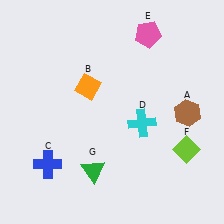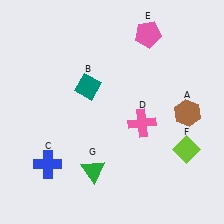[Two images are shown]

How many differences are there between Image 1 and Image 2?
There are 2 differences between the two images.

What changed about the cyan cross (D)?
In Image 1, D is cyan. In Image 2, it changed to pink.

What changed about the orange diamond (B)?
In Image 1, B is orange. In Image 2, it changed to teal.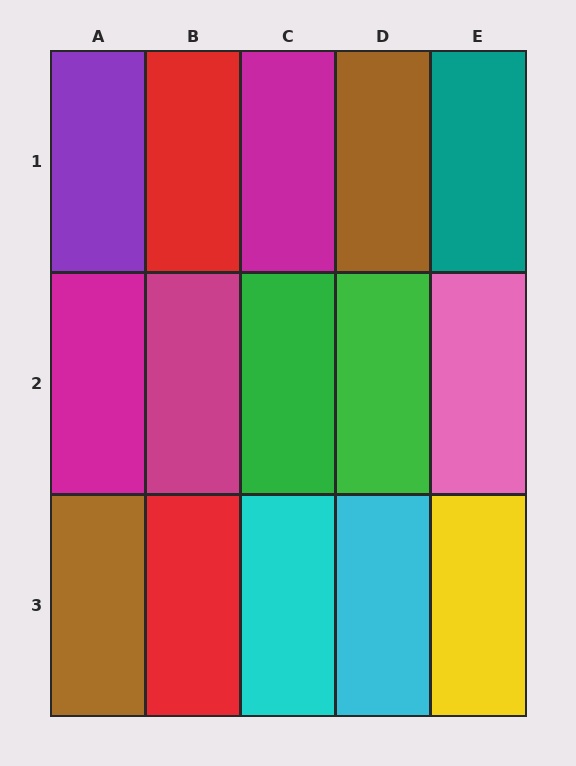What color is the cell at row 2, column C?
Green.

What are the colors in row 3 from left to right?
Brown, red, cyan, cyan, yellow.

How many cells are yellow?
1 cell is yellow.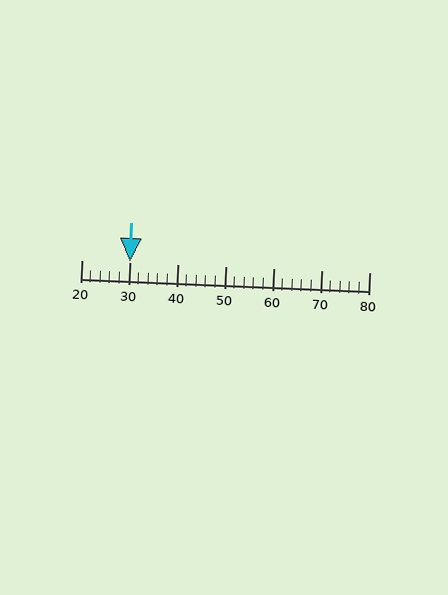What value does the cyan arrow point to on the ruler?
The cyan arrow points to approximately 30.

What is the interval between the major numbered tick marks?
The major tick marks are spaced 10 units apart.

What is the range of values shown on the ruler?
The ruler shows values from 20 to 80.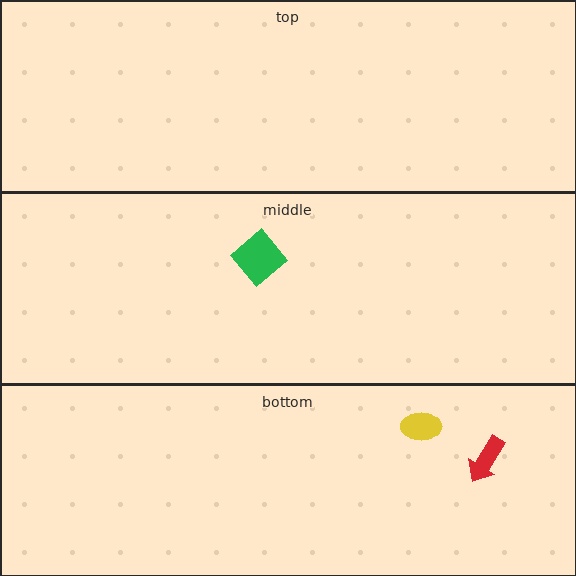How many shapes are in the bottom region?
2.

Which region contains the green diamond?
The middle region.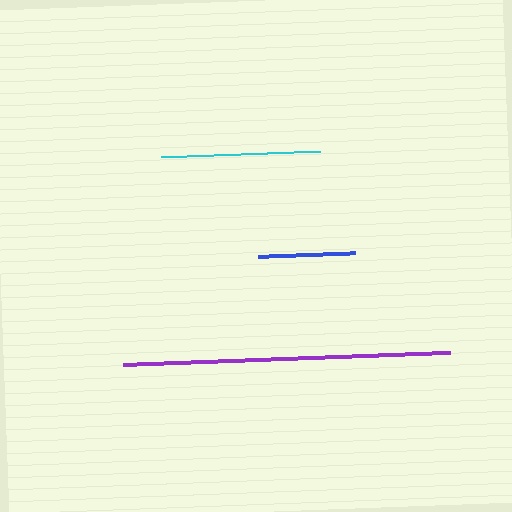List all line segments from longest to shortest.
From longest to shortest: purple, cyan, blue.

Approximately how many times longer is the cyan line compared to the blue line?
The cyan line is approximately 1.6 times the length of the blue line.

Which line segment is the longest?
The purple line is the longest at approximately 327 pixels.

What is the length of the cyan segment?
The cyan segment is approximately 159 pixels long.